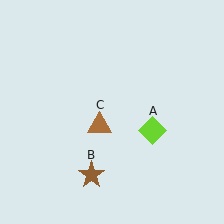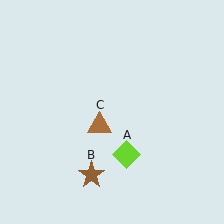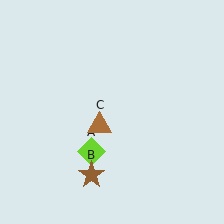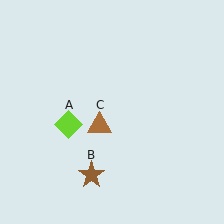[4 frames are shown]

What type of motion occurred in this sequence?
The lime diamond (object A) rotated clockwise around the center of the scene.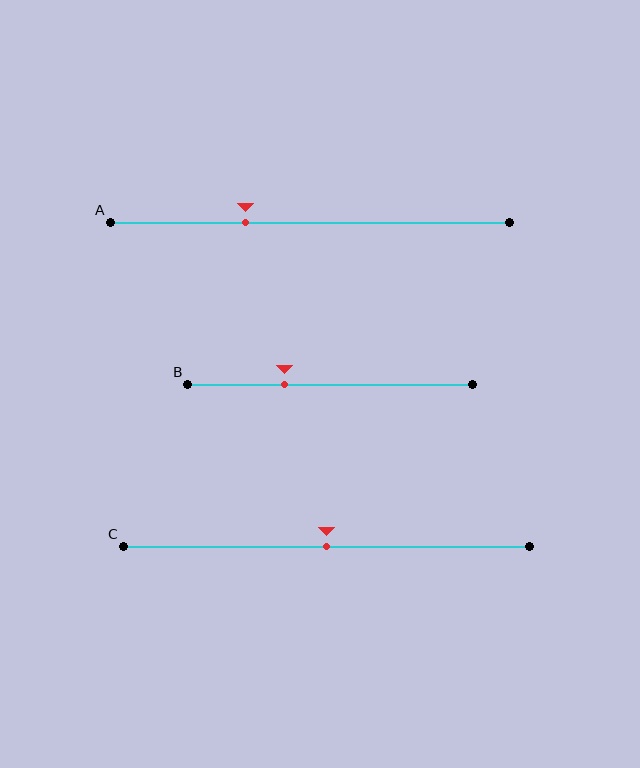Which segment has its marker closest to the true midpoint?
Segment C has its marker closest to the true midpoint.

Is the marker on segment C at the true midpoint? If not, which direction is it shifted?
Yes, the marker on segment C is at the true midpoint.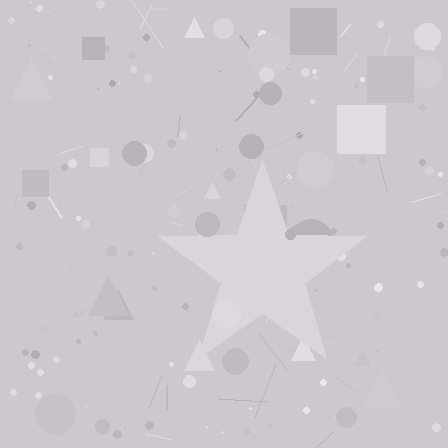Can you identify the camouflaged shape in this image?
The camouflaged shape is a star.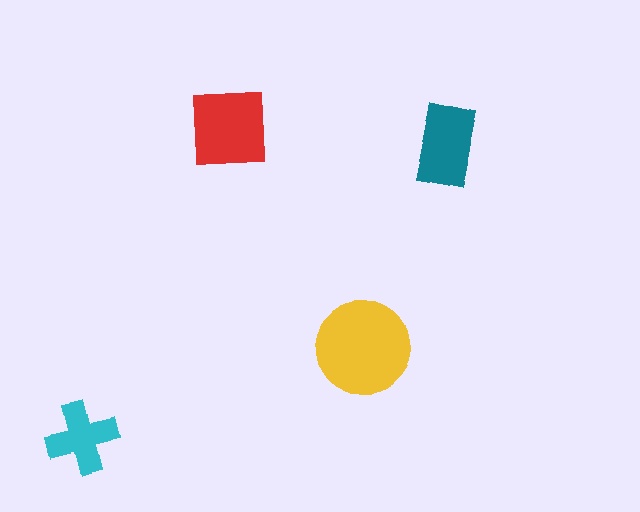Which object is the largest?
The yellow circle.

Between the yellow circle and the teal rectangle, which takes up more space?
The yellow circle.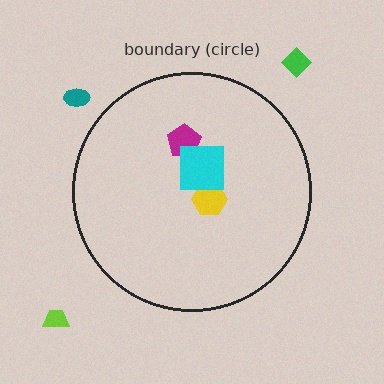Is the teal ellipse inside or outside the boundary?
Outside.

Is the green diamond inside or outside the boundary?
Outside.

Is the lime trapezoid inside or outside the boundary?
Outside.